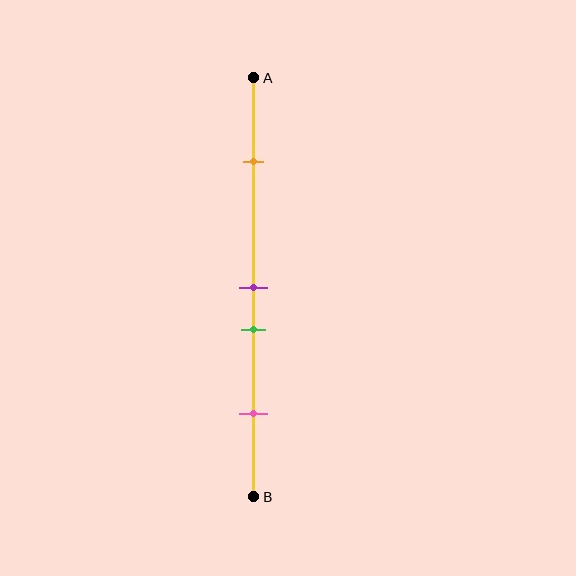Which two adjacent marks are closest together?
The purple and green marks are the closest adjacent pair.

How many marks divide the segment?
There are 4 marks dividing the segment.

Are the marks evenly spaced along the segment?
No, the marks are not evenly spaced.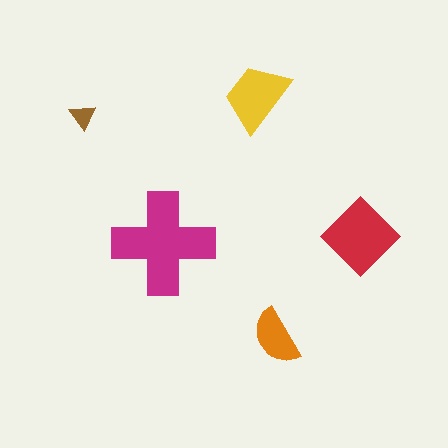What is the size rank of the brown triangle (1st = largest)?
5th.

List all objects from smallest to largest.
The brown triangle, the orange semicircle, the yellow trapezoid, the red diamond, the magenta cross.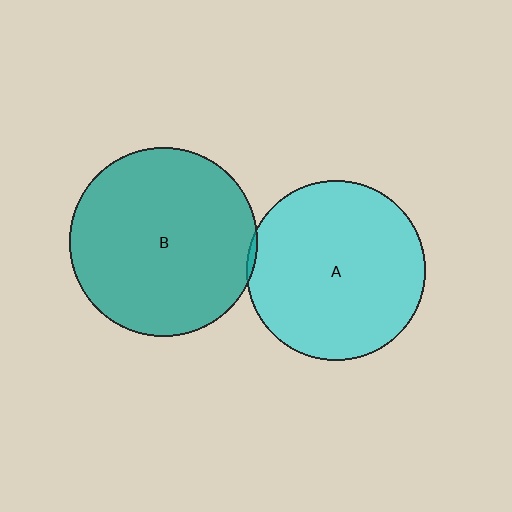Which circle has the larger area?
Circle B (teal).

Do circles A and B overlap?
Yes.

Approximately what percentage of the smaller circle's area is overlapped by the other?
Approximately 5%.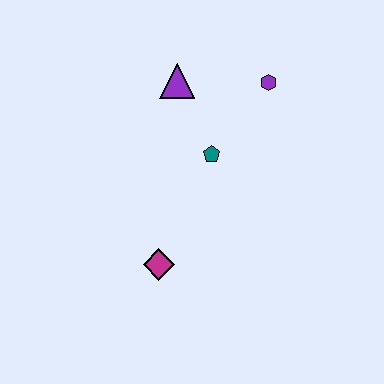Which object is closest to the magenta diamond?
The teal pentagon is closest to the magenta diamond.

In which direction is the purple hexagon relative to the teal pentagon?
The purple hexagon is above the teal pentagon.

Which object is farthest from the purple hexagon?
The magenta diamond is farthest from the purple hexagon.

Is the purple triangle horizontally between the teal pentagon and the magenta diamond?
Yes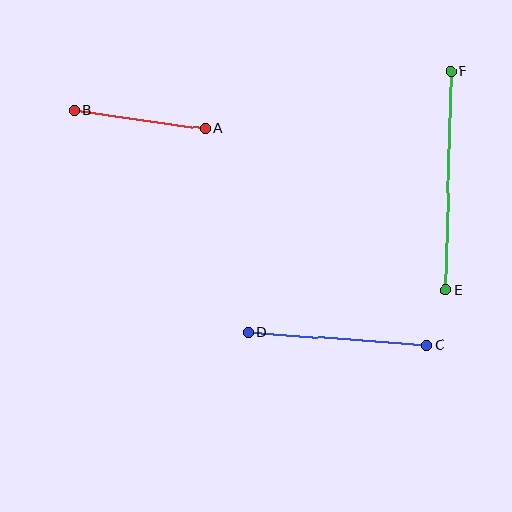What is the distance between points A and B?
The distance is approximately 132 pixels.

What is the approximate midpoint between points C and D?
The midpoint is at approximately (337, 339) pixels.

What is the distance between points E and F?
The distance is approximately 219 pixels.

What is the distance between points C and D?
The distance is approximately 179 pixels.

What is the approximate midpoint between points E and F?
The midpoint is at approximately (448, 181) pixels.